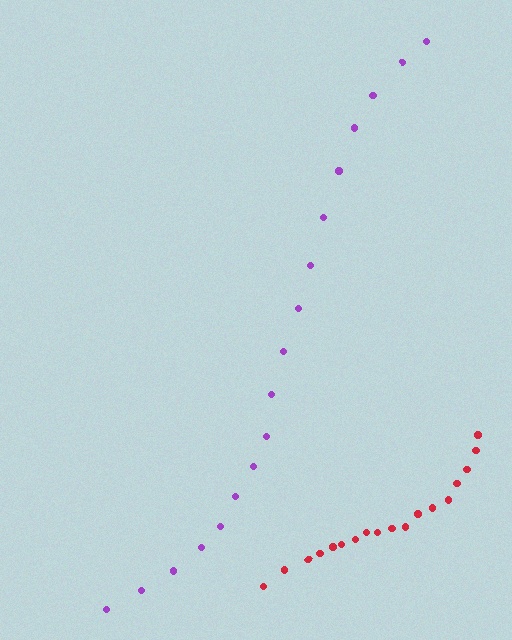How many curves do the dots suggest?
There are 2 distinct paths.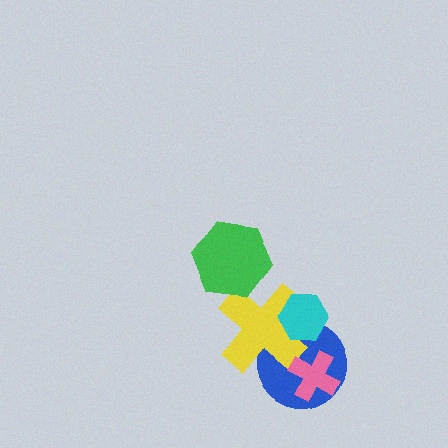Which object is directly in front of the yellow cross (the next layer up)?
The cyan hexagon is directly in front of the yellow cross.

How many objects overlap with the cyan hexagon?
2 objects overlap with the cyan hexagon.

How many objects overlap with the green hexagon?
1 object overlaps with the green hexagon.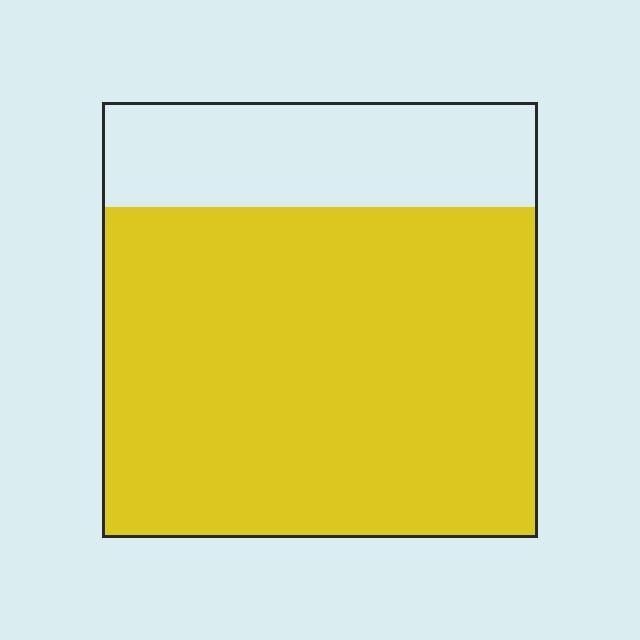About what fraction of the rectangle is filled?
About three quarters (3/4).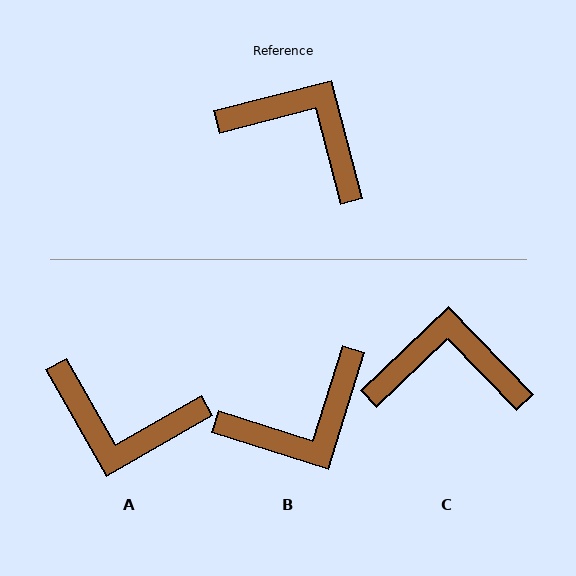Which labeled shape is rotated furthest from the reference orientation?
A, about 165 degrees away.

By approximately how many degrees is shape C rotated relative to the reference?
Approximately 29 degrees counter-clockwise.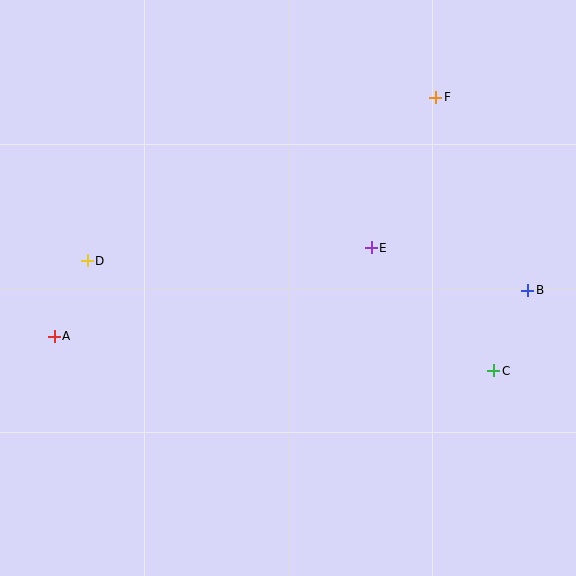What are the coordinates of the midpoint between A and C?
The midpoint between A and C is at (274, 353).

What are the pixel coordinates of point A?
Point A is at (54, 336).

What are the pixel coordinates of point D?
Point D is at (87, 261).